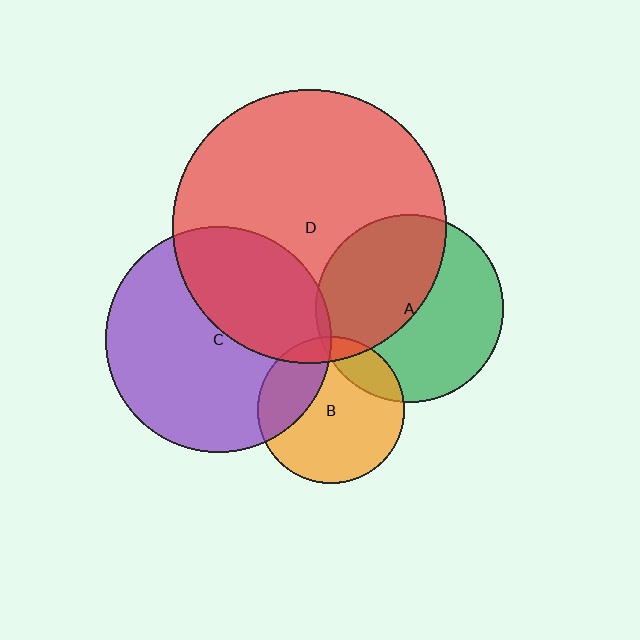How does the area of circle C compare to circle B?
Approximately 2.4 times.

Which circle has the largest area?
Circle D (red).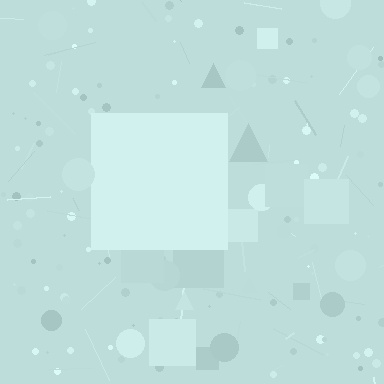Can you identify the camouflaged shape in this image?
The camouflaged shape is a square.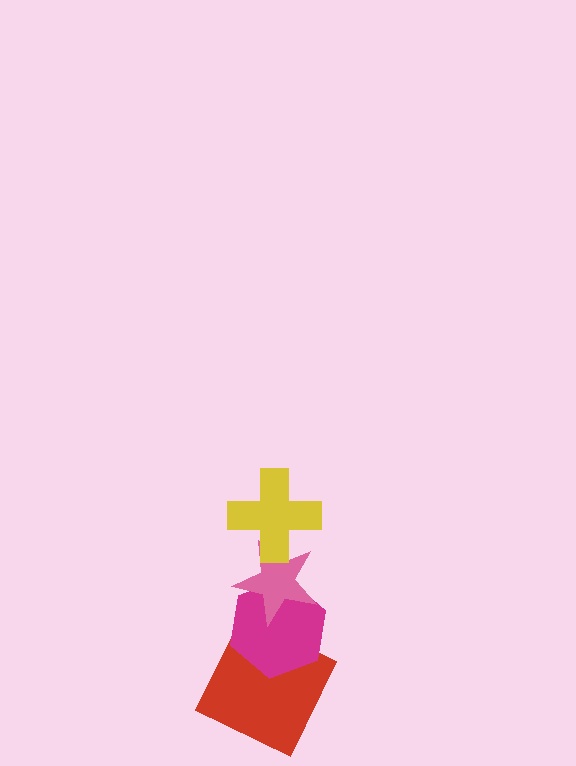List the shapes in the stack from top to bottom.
From top to bottom: the yellow cross, the pink star, the magenta hexagon, the red square.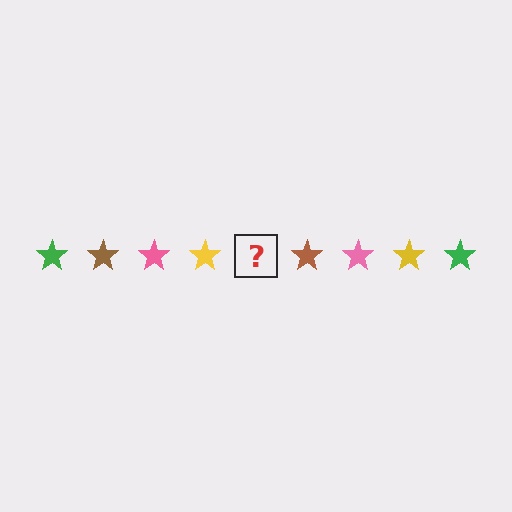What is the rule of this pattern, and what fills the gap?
The rule is that the pattern cycles through green, brown, pink, yellow stars. The gap should be filled with a green star.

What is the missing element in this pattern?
The missing element is a green star.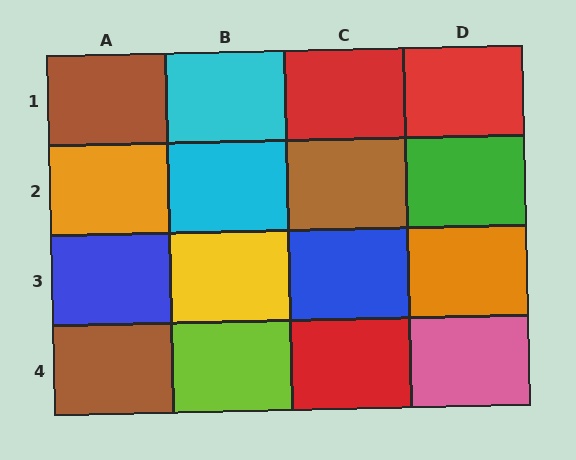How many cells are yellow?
1 cell is yellow.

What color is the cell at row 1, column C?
Red.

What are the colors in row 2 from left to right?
Orange, cyan, brown, green.